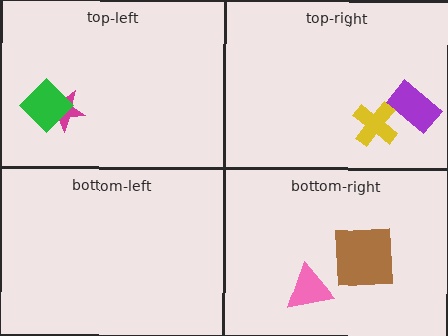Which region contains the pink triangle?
The bottom-right region.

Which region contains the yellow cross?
The top-right region.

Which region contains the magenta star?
The top-left region.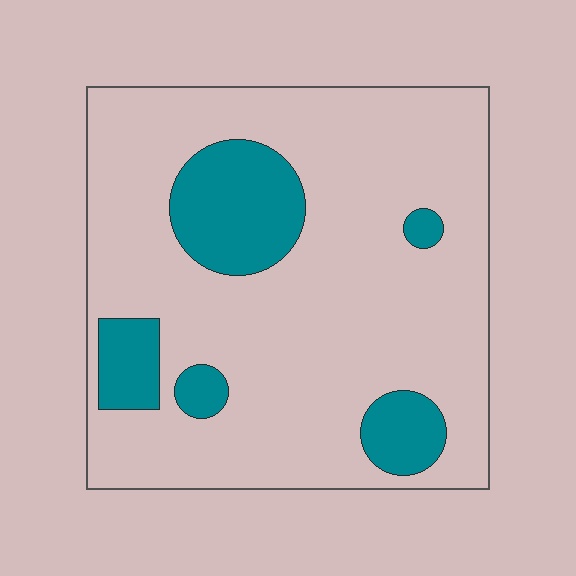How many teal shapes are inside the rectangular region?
5.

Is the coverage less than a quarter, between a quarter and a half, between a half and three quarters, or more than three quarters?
Less than a quarter.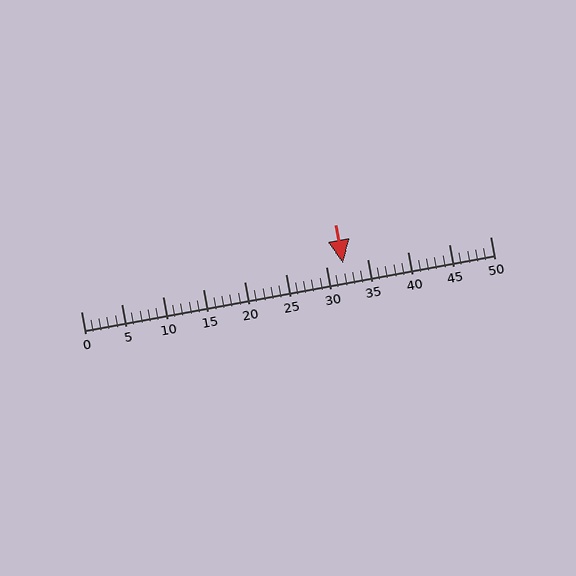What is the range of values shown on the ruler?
The ruler shows values from 0 to 50.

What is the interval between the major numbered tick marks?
The major tick marks are spaced 5 units apart.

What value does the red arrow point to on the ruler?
The red arrow points to approximately 32.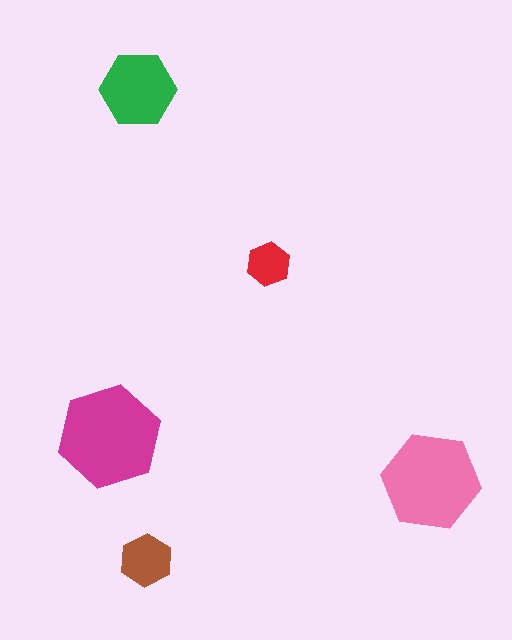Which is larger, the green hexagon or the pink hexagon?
The pink one.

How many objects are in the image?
There are 5 objects in the image.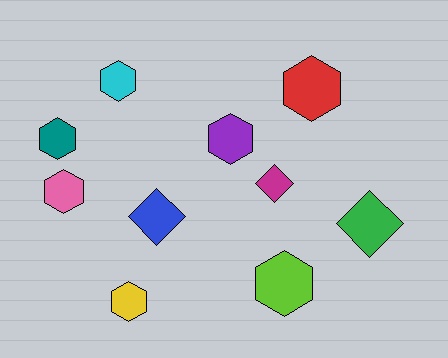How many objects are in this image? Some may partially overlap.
There are 10 objects.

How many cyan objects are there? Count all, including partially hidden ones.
There is 1 cyan object.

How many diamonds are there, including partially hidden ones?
There are 3 diamonds.